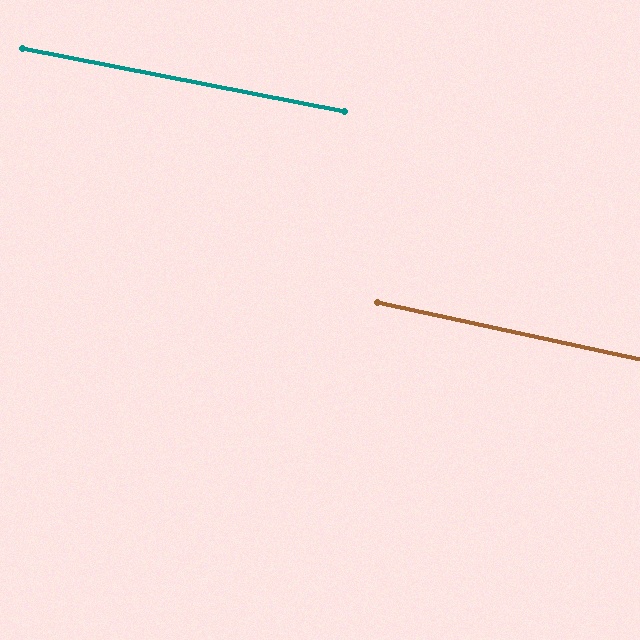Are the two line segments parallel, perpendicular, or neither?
Parallel — their directions differ by only 1.1°.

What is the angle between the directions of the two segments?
Approximately 1 degree.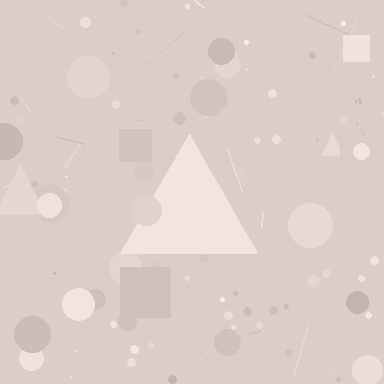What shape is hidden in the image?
A triangle is hidden in the image.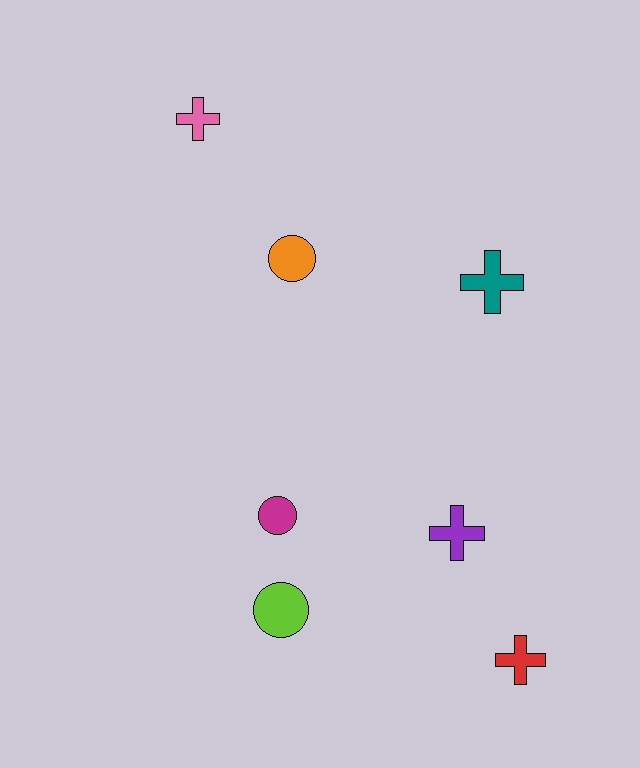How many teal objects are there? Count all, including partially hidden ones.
There is 1 teal object.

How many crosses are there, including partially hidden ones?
There are 4 crosses.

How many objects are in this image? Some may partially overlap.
There are 7 objects.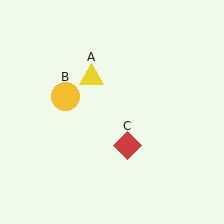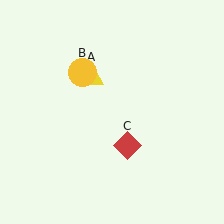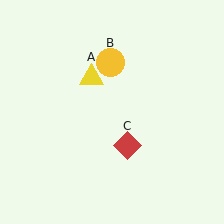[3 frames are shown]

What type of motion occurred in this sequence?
The yellow circle (object B) rotated clockwise around the center of the scene.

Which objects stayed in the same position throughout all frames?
Yellow triangle (object A) and red diamond (object C) remained stationary.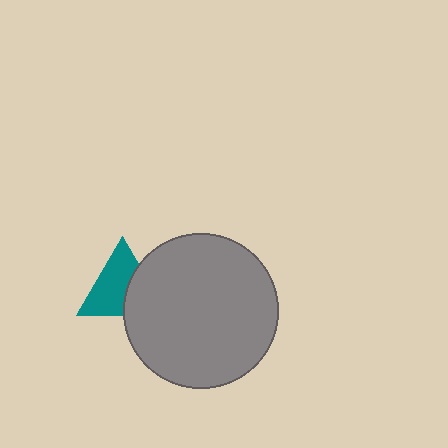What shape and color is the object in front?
The object in front is a gray circle.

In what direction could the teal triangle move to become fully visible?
The teal triangle could move left. That would shift it out from behind the gray circle entirely.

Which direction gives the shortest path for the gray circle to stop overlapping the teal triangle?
Moving right gives the shortest separation.